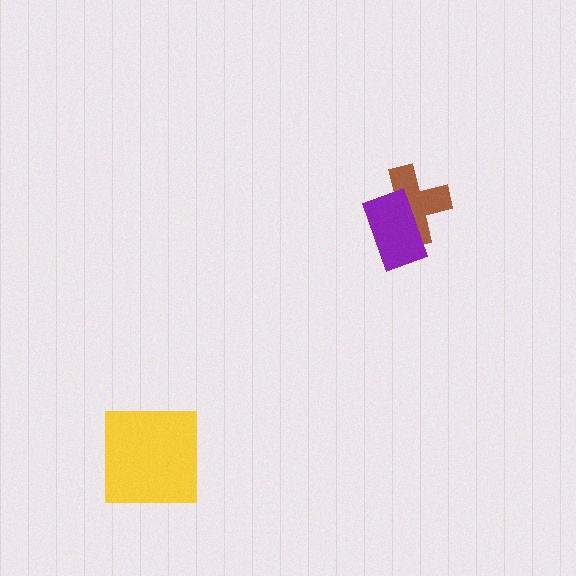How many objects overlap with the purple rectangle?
1 object overlaps with the purple rectangle.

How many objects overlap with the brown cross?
1 object overlaps with the brown cross.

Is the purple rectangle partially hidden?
No, no other shape covers it.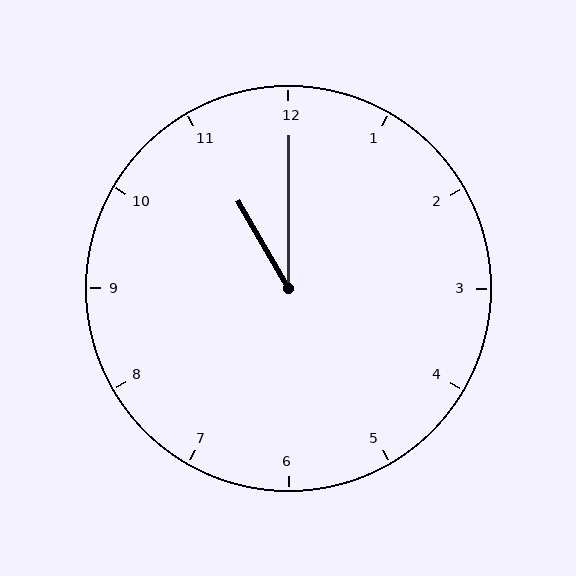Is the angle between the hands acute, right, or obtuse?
It is acute.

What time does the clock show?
11:00.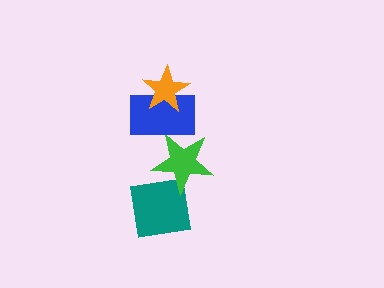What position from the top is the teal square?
The teal square is 4th from the top.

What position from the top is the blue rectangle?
The blue rectangle is 2nd from the top.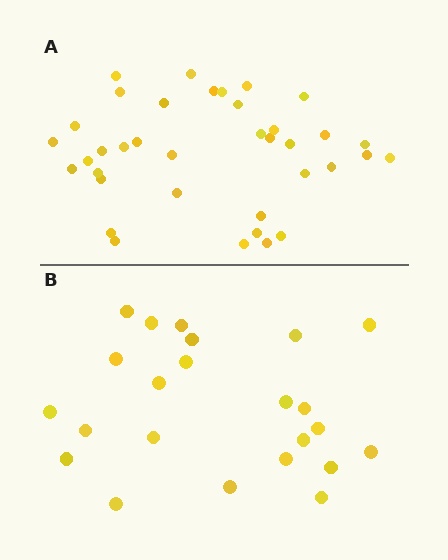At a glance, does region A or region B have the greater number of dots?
Region A (the top region) has more dots.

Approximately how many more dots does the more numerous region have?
Region A has approximately 15 more dots than region B.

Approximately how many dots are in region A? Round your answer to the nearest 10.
About 40 dots. (The exact count is 37, which rounds to 40.)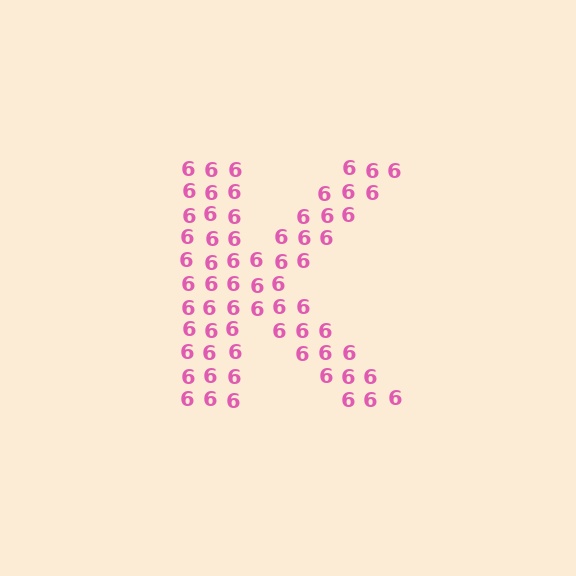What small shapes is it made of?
It is made of small digit 6's.